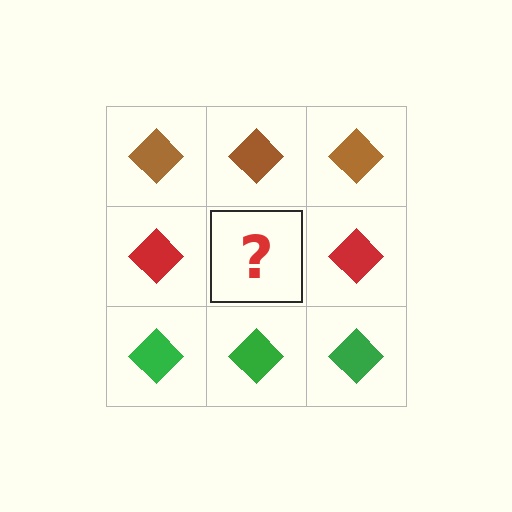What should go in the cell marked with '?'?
The missing cell should contain a red diamond.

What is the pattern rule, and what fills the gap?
The rule is that each row has a consistent color. The gap should be filled with a red diamond.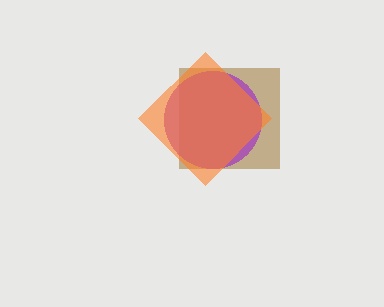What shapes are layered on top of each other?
The layered shapes are: a brown square, a purple circle, an orange diamond.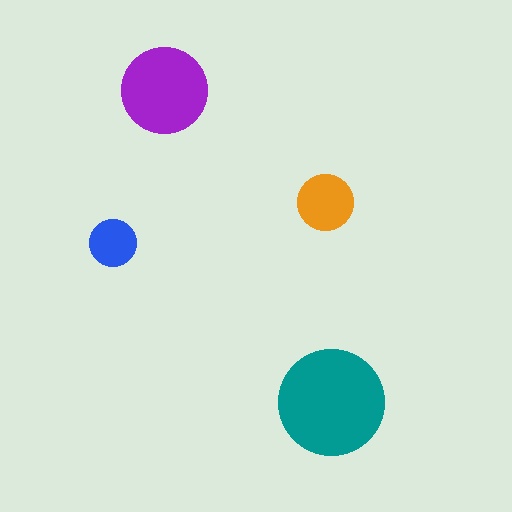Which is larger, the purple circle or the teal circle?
The teal one.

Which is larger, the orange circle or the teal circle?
The teal one.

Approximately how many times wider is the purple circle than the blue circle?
About 2 times wider.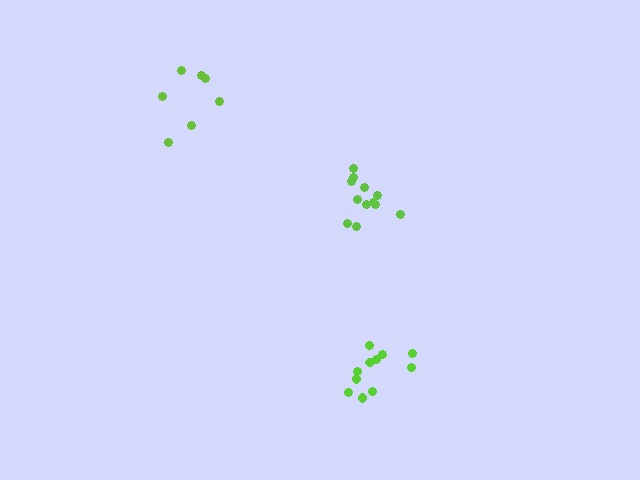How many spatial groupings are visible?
There are 3 spatial groupings.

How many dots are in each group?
Group 1: 12 dots, Group 2: 11 dots, Group 3: 7 dots (30 total).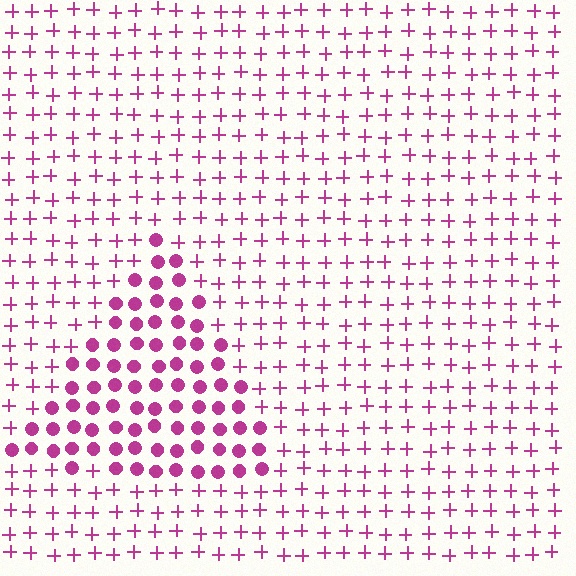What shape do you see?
I see a triangle.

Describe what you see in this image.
The image is filled with small magenta elements arranged in a uniform grid. A triangle-shaped region contains circles, while the surrounding area contains plus signs. The boundary is defined purely by the change in element shape.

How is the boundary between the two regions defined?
The boundary is defined by a change in element shape: circles inside vs. plus signs outside. All elements share the same color and spacing.